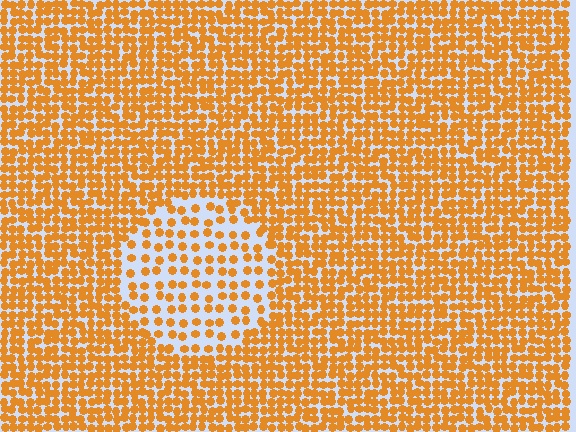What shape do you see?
I see a circle.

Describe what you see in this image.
The image contains small orange elements arranged at two different densities. A circle-shaped region is visible where the elements are less densely packed than the surrounding area.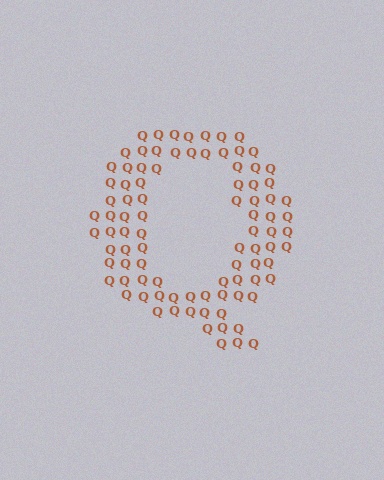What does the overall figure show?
The overall figure shows the letter Q.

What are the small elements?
The small elements are letter Q's.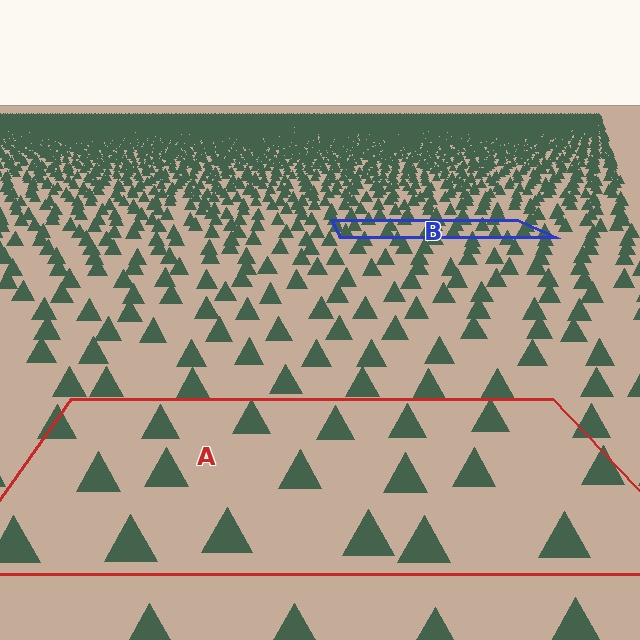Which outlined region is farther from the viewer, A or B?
Region B is farther from the viewer — the texture elements inside it appear smaller and more densely packed.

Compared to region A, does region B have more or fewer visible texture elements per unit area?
Region B has more texture elements per unit area — they are packed more densely because it is farther away.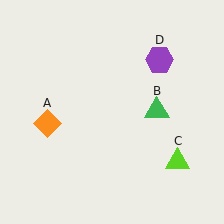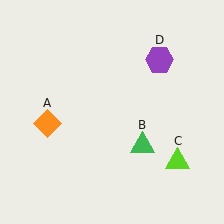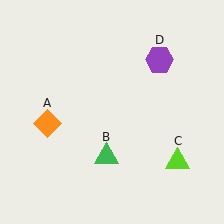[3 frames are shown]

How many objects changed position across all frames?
1 object changed position: green triangle (object B).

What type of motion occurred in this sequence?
The green triangle (object B) rotated clockwise around the center of the scene.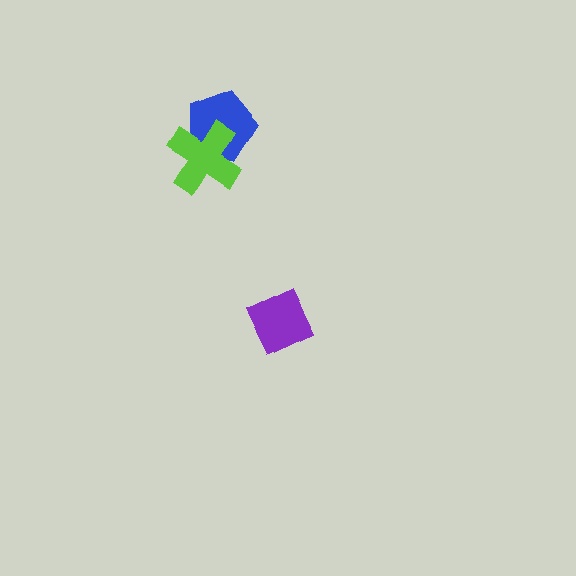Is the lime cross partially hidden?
No, no other shape covers it.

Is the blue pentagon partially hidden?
Yes, it is partially covered by another shape.